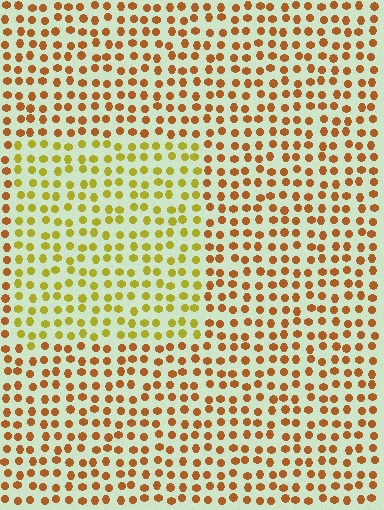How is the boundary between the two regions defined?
The boundary is defined purely by a slight shift in hue (about 36 degrees). Spacing, size, and orientation are identical on both sides.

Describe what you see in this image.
The image is filled with small brown elements in a uniform arrangement. A rectangle-shaped region is visible where the elements are tinted to a slightly different hue, forming a subtle color boundary.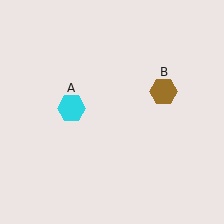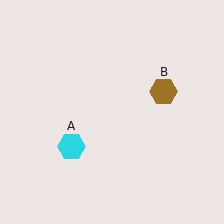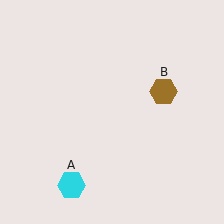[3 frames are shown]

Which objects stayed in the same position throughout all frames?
Brown hexagon (object B) remained stationary.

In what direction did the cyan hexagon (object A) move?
The cyan hexagon (object A) moved down.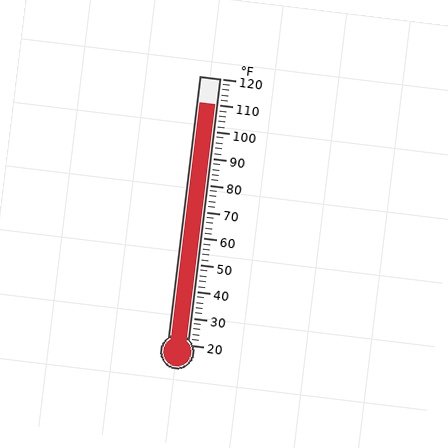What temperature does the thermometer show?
The thermometer shows approximately 110°F.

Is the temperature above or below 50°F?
The temperature is above 50°F.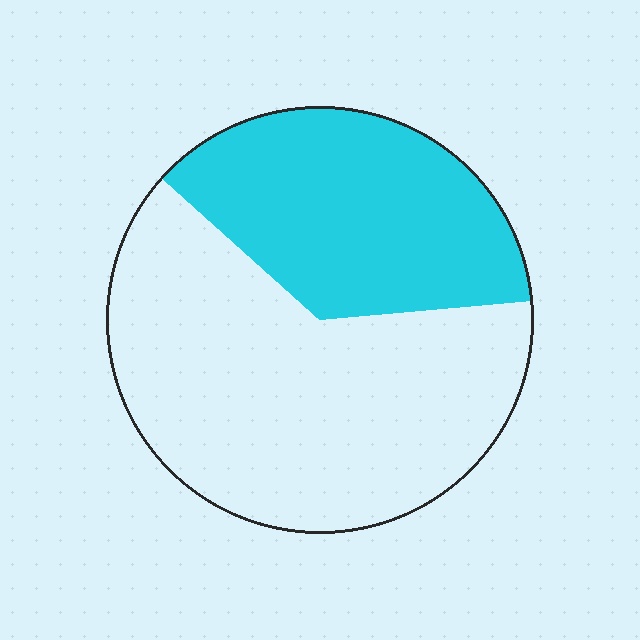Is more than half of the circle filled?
No.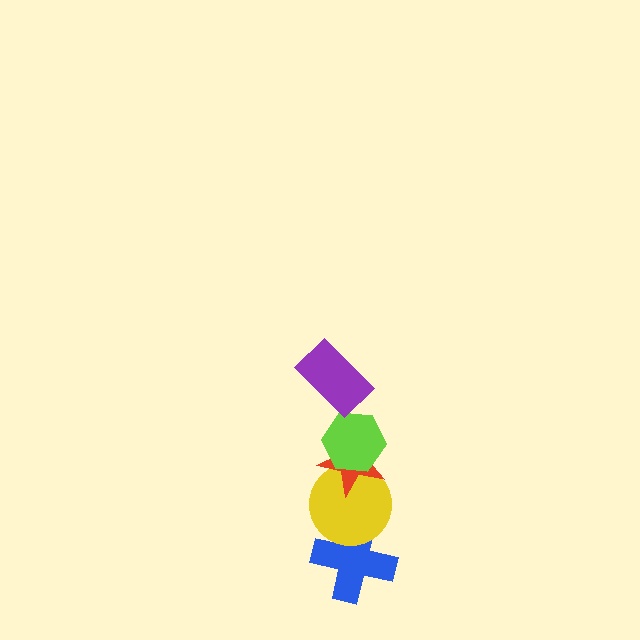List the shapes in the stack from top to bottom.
From top to bottom: the purple rectangle, the lime hexagon, the red star, the yellow circle, the blue cross.